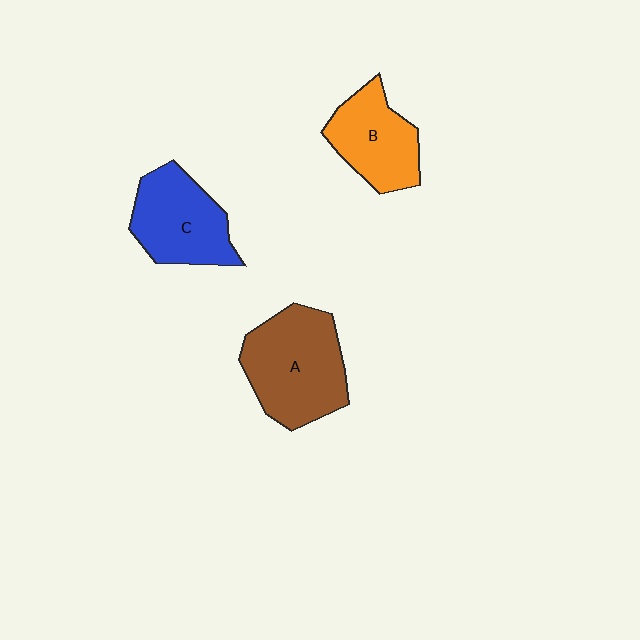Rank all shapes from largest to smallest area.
From largest to smallest: A (brown), C (blue), B (orange).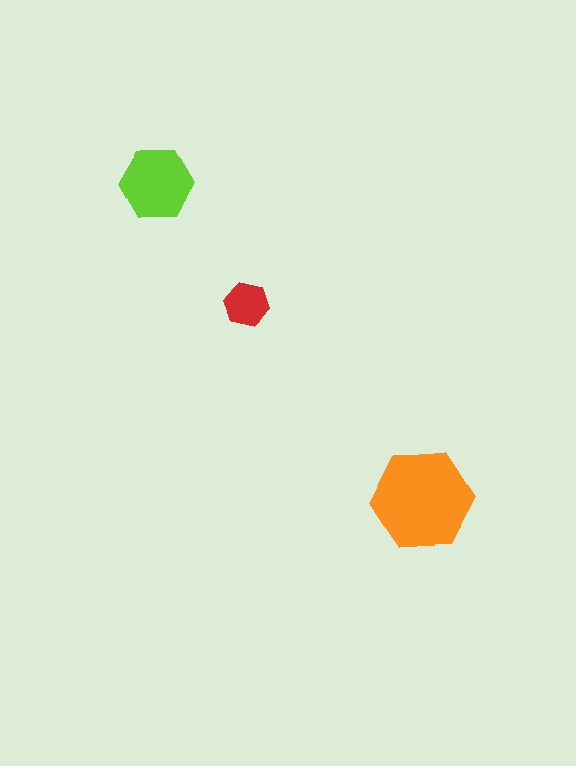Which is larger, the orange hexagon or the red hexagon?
The orange one.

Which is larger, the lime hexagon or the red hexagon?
The lime one.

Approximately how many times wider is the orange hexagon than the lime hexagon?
About 1.5 times wider.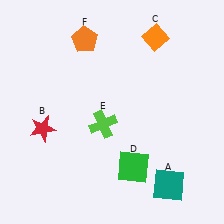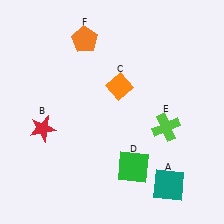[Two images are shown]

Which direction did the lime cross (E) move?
The lime cross (E) moved right.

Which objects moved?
The objects that moved are: the orange diamond (C), the lime cross (E).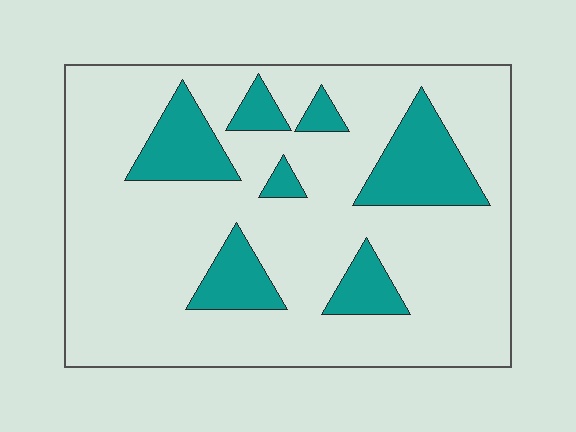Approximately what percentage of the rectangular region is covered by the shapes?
Approximately 20%.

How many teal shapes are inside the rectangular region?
7.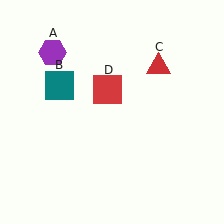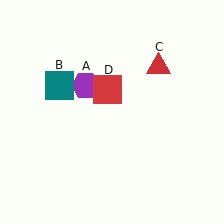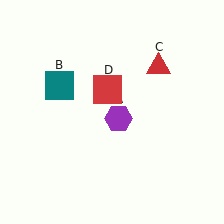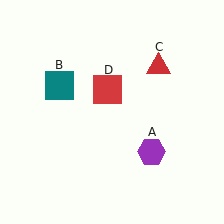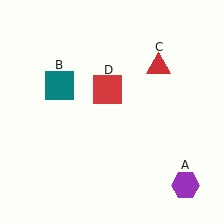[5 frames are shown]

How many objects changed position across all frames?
1 object changed position: purple hexagon (object A).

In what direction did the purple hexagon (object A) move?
The purple hexagon (object A) moved down and to the right.